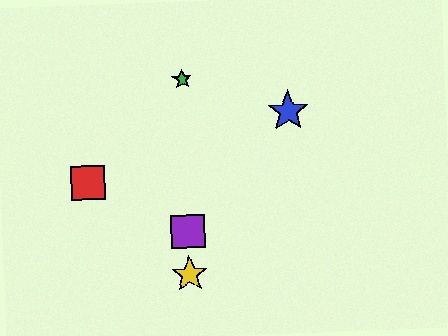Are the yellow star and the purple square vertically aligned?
Yes, both are at x≈190.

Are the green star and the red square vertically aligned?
No, the green star is at x≈182 and the red square is at x≈88.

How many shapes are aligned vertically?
3 shapes (the green star, the yellow star, the purple square) are aligned vertically.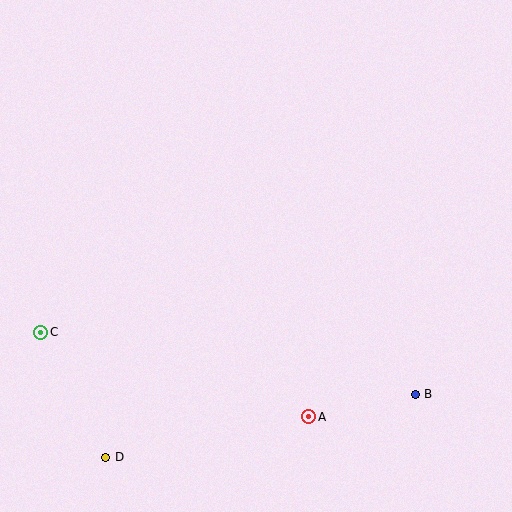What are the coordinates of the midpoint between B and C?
The midpoint between B and C is at (228, 363).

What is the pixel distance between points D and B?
The distance between D and B is 316 pixels.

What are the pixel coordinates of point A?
Point A is at (309, 417).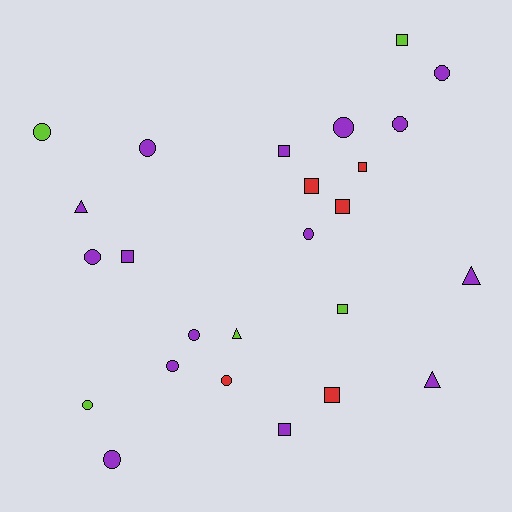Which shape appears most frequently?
Circle, with 12 objects.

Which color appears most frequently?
Purple, with 15 objects.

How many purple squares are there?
There are 3 purple squares.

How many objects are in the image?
There are 25 objects.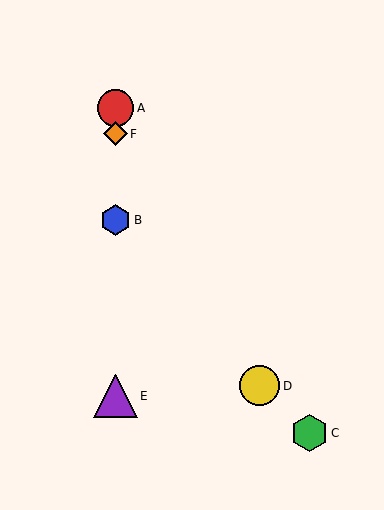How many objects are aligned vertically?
4 objects (A, B, E, F) are aligned vertically.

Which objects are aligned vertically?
Objects A, B, E, F are aligned vertically.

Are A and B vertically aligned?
Yes, both are at x≈116.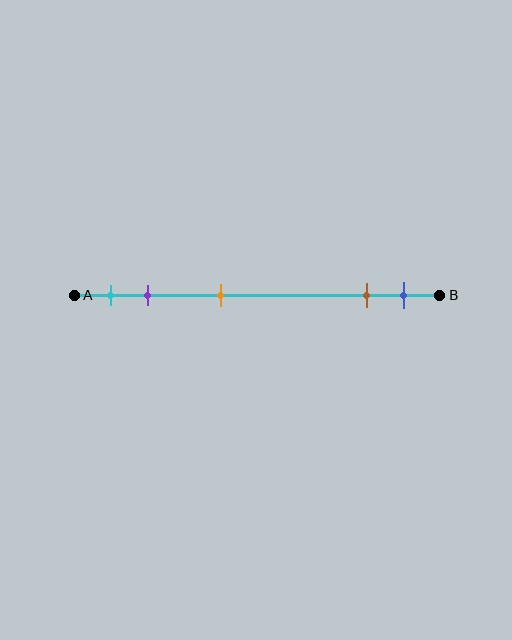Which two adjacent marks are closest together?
The brown and blue marks are the closest adjacent pair.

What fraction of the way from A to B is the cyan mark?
The cyan mark is approximately 10% (0.1) of the way from A to B.